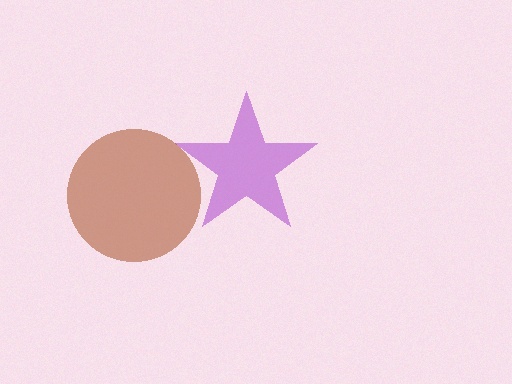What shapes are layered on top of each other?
The layered shapes are: a brown circle, a purple star.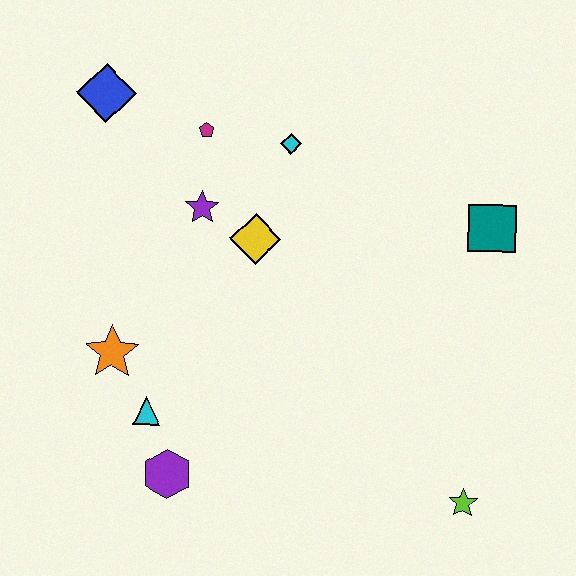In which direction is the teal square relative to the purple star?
The teal square is to the right of the purple star.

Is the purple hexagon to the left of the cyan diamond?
Yes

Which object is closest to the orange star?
The cyan triangle is closest to the orange star.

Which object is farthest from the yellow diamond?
The lime star is farthest from the yellow diamond.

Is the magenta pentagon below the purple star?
No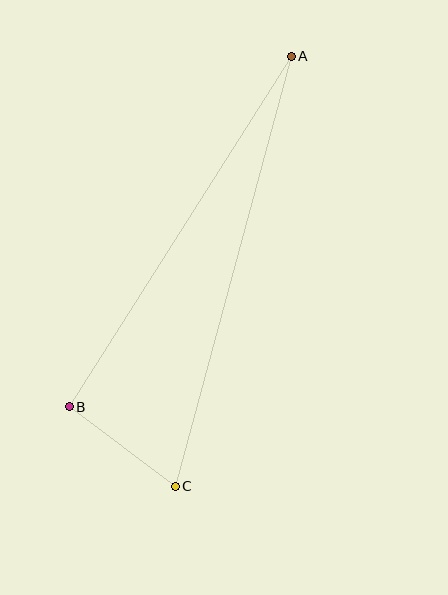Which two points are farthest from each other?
Points A and C are farthest from each other.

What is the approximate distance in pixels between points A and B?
The distance between A and B is approximately 415 pixels.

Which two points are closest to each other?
Points B and C are closest to each other.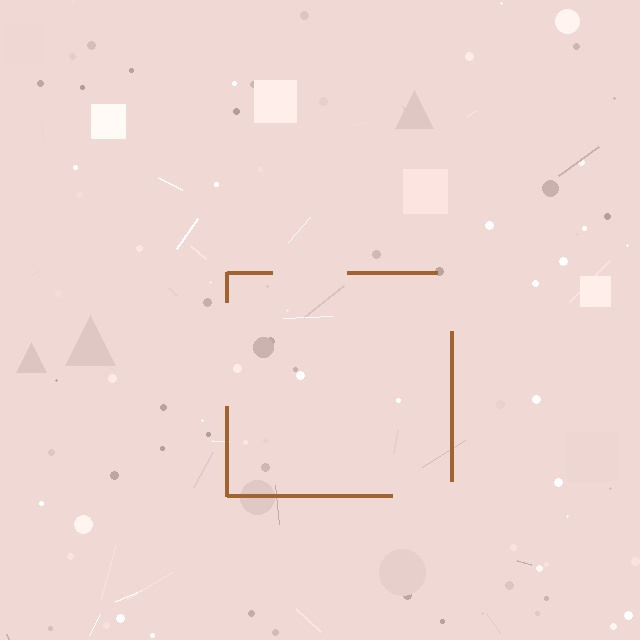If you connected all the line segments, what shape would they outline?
They would outline a square.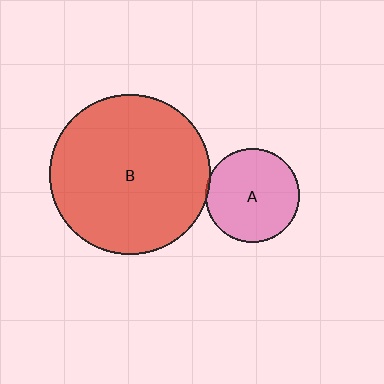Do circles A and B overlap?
Yes.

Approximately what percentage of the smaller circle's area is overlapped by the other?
Approximately 5%.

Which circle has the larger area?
Circle B (red).